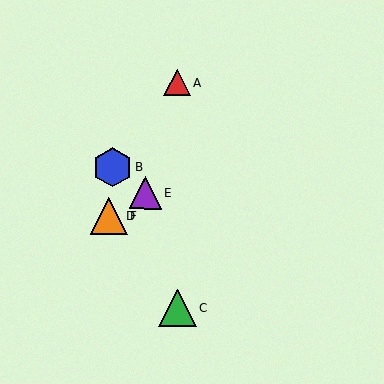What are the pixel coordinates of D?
Object D is at (109, 216).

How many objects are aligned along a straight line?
3 objects (D, E, F) are aligned along a straight line.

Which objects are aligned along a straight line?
Objects D, E, F are aligned along a straight line.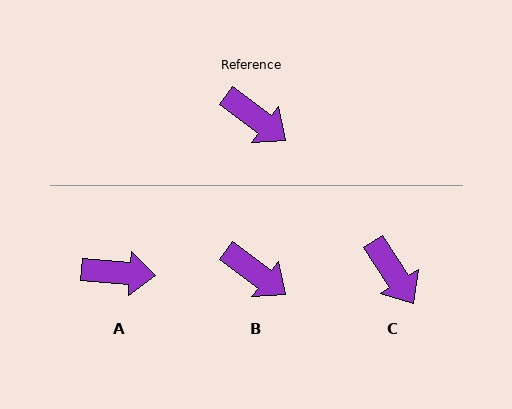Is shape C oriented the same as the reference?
No, it is off by about 21 degrees.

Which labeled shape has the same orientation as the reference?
B.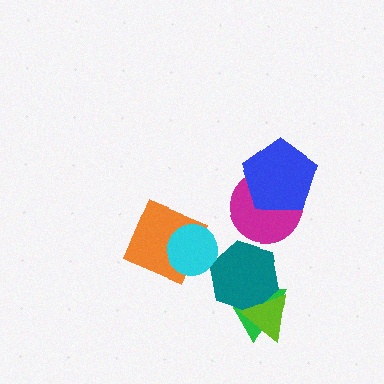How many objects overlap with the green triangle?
2 objects overlap with the green triangle.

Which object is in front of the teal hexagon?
The lime triangle is in front of the teal hexagon.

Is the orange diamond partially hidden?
Yes, it is partially covered by another shape.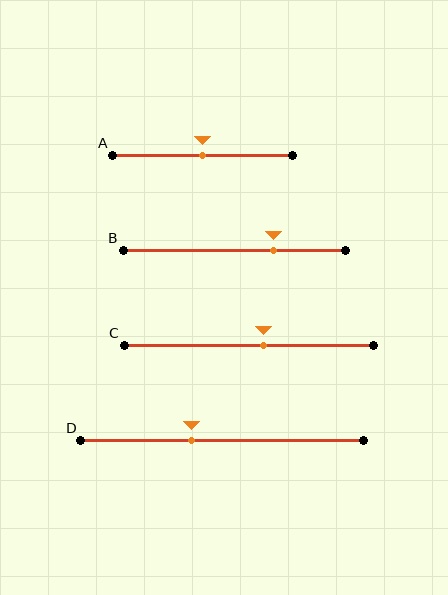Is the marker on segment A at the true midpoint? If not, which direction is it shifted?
Yes, the marker on segment A is at the true midpoint.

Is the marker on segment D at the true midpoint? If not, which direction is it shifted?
No, the marker on segment D is shifted to the left by about 11% of the segment length.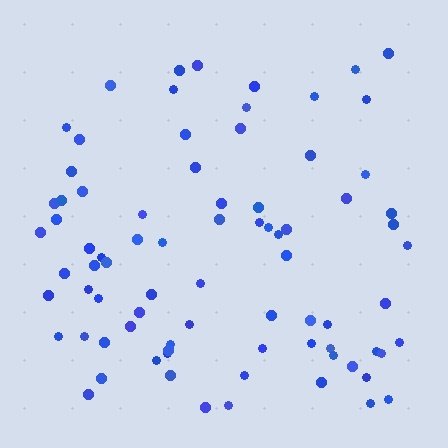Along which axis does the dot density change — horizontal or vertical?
Vertical.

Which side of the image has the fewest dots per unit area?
The top.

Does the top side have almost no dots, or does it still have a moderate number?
Still a moderate number, just noticeably fewer than the bottom.